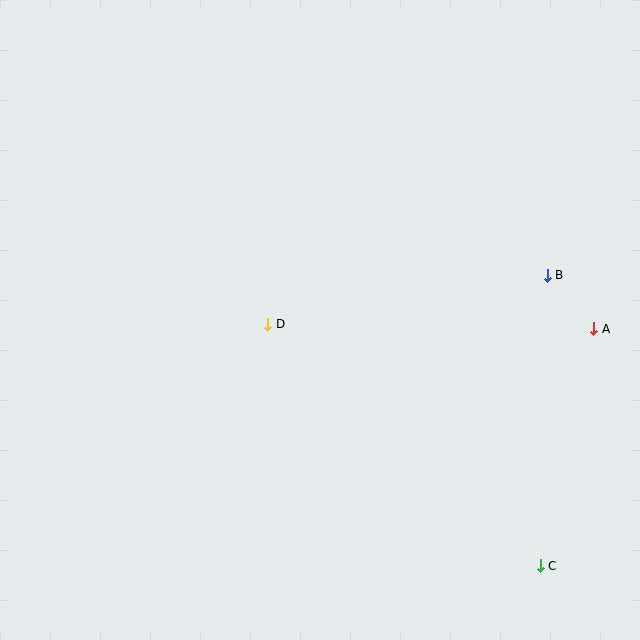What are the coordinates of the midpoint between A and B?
The midpoint between A and B is at (571, 302).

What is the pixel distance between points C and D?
The distance between C and D is 364 pixels.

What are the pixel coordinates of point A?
Point A is at (594, 329).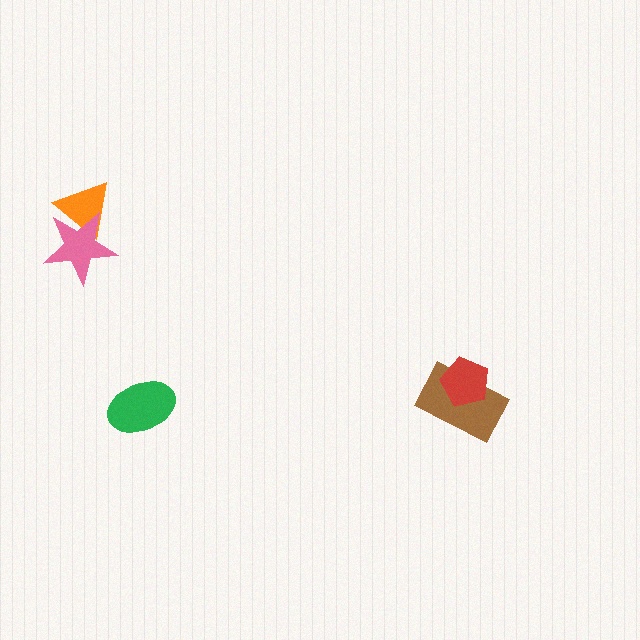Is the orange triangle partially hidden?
Yes, it is partially covered by another shape.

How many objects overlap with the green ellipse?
0 objects overlap with the green ellipse.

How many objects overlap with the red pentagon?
1 object overlaps with the red pentagon.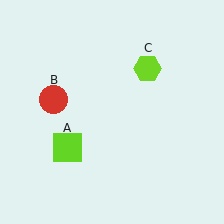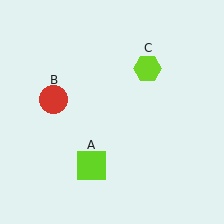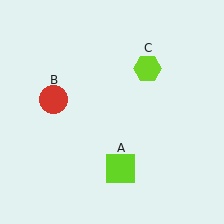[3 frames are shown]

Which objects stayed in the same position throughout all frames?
Red circle (object B) and lime hexagon (object C) remained stationary.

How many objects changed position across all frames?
1 object changed position: lime square (object A).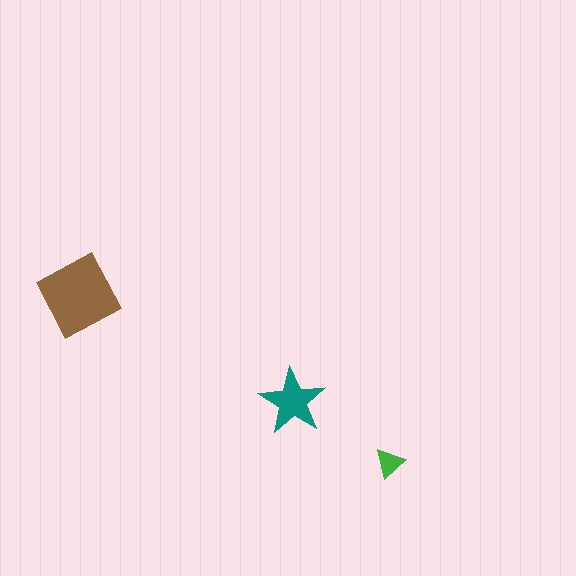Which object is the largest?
The brown diamond.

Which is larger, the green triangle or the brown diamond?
The brown diamond.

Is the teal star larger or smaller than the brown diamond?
Smaller.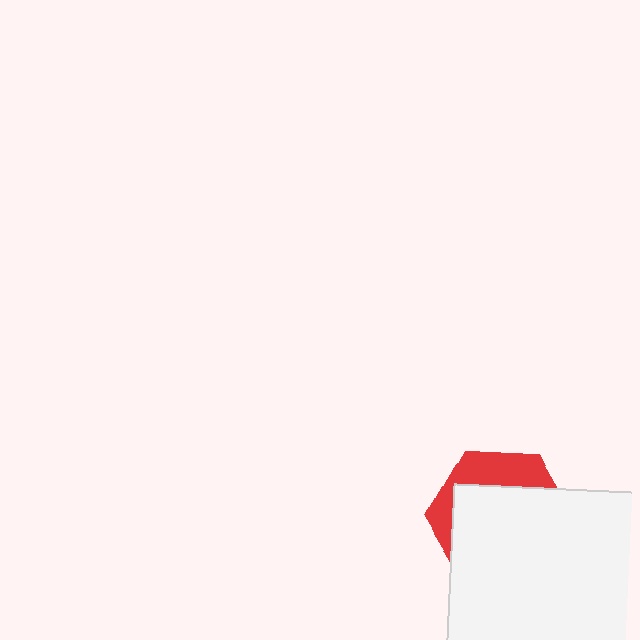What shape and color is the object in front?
The object in front is a white rectangle.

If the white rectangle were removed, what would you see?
You would see the complete red hexagon.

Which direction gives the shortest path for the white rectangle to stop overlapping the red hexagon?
Moving down gives the shortest separation.